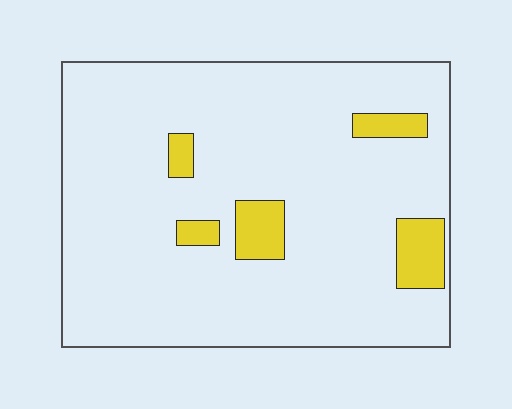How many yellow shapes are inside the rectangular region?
5.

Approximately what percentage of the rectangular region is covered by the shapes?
Approximately 10%.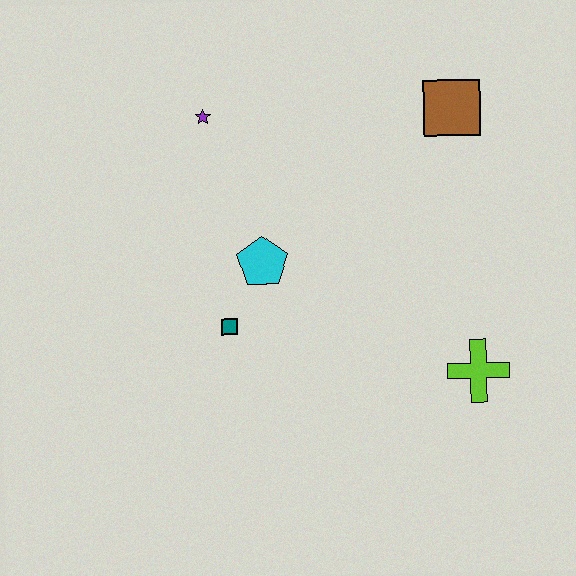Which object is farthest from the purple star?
The lime cross is farthest from the purple star.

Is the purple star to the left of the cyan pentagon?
Yes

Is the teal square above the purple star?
No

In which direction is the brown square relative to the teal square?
The brown square is to the right of the teal square.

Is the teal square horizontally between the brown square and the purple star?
Yes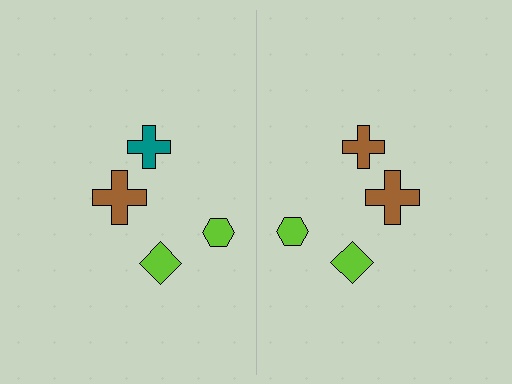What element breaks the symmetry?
The brown cross on the right side breaks the symmetry — its mirror counterpart is teal.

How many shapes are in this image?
There are 8 shapes in this image.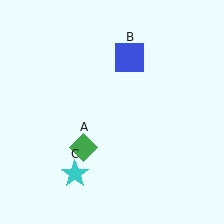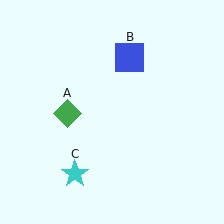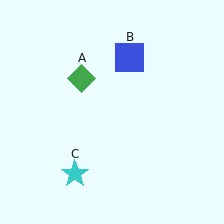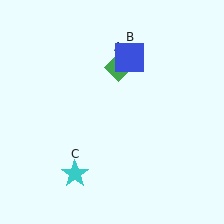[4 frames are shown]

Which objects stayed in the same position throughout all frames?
Blue square (object B) and cyan star (object C) remained stationary.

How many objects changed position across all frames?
1 object changed position: green diamond (object A).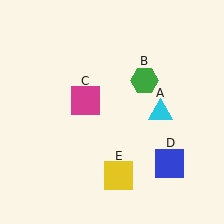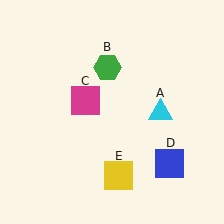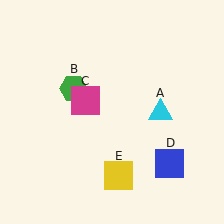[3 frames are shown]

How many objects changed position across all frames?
1 object changed position: green hexagon (object B).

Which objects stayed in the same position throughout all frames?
Cyan triangle (object A) and magenta square (object C) and blue square (object D) and yellow square (object E) remained stationary.